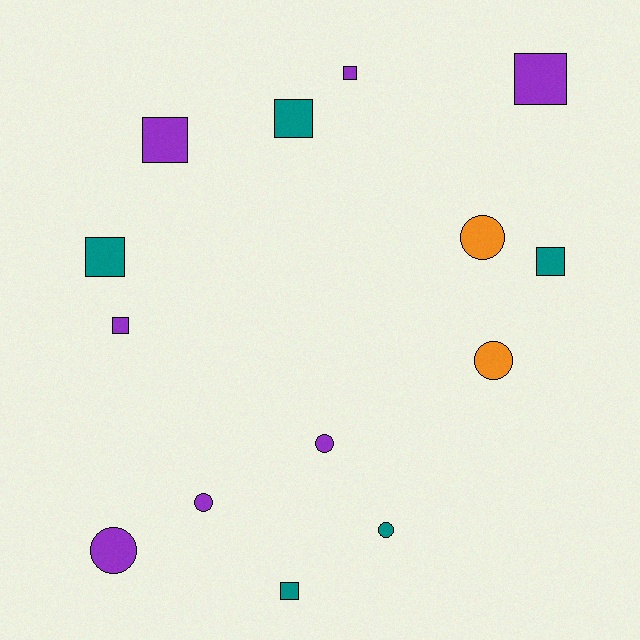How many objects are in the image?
There are 14 objects.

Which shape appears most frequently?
Square, with 8 objects.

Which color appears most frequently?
Purple, with 7 objects.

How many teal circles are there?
There is 1 teal circle.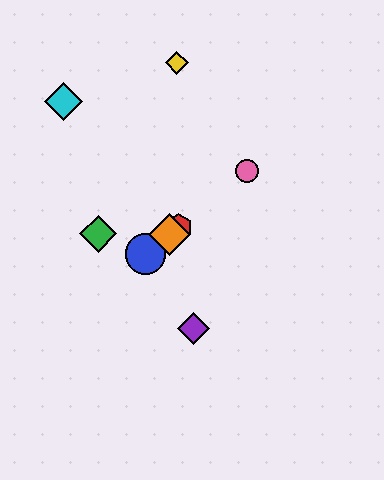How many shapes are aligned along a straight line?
4 shapes (the red hexagon, the blue circle, the orange diamond, the pink circle) are aligned along a straight line.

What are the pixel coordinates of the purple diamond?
The purple diamond is at (193, 328).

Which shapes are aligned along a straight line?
The red hexagon, the blue circle, the orange diamond, the pink circle are aligned along a straight line.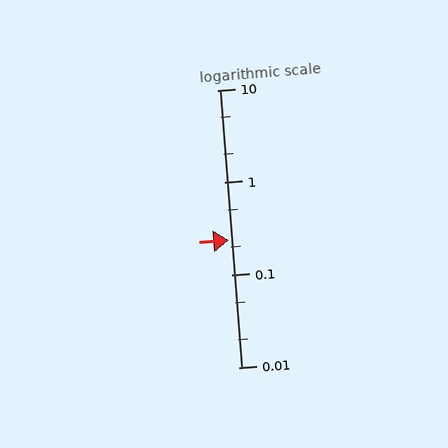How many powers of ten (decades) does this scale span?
The scale spans 3 decades, from 0.01 to 10.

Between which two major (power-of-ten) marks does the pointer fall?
The pointer is between 0.1 and 1.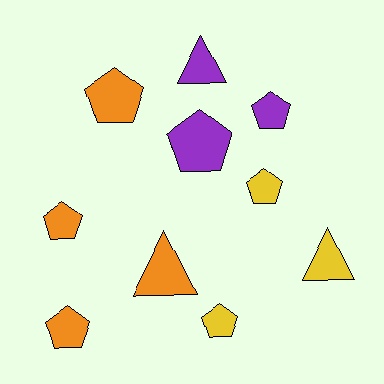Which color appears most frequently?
Orange, with 4 objects.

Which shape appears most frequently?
Pentagon, with 7 objects.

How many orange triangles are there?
There is 1 orange triangle.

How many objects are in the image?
There are 10 objects.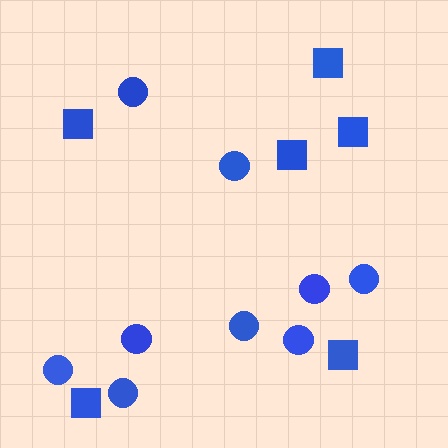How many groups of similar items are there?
There are 2 groups: one group of squares (6) and one group of circles (9).